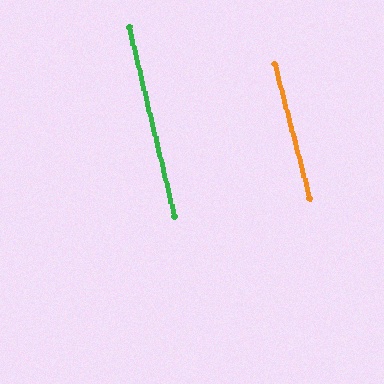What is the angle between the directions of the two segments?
Approximately 1 degree.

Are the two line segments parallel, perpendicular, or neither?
Parallel — their directions differ by only 1.1°.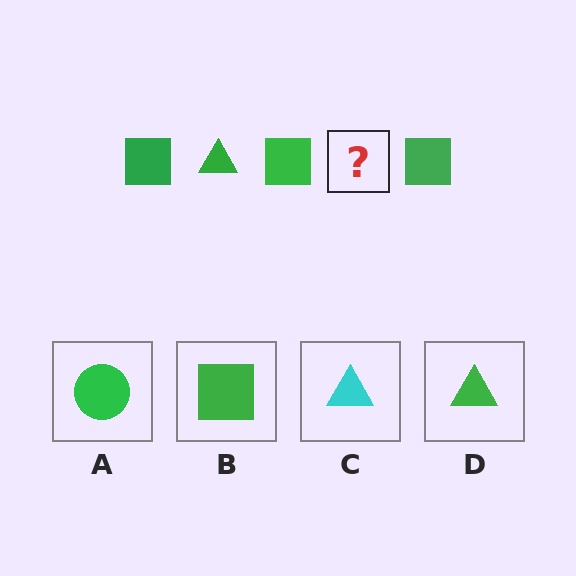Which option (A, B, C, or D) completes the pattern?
D.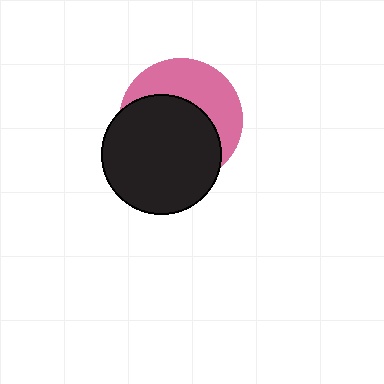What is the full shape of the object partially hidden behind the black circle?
The partially hidden object is a pink circle.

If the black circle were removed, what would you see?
You would see the complete pink circle.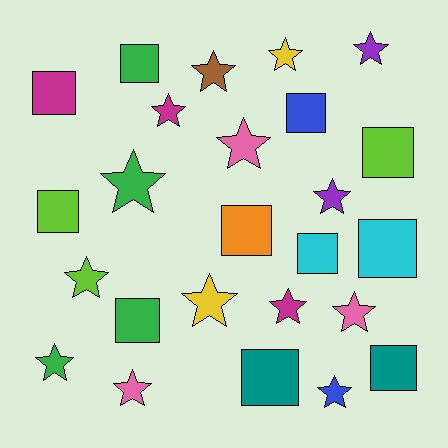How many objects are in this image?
There are 25 objects.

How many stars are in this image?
There are 14 stars.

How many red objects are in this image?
There are no red objects.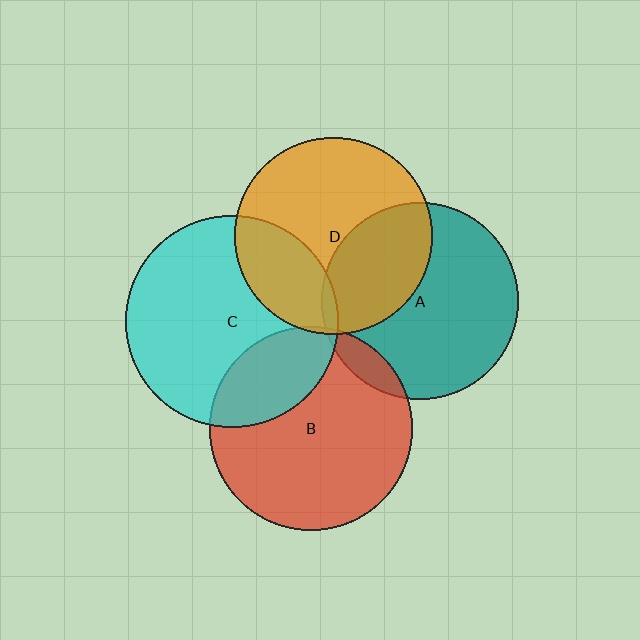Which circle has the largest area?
Circle C (cyan).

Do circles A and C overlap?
Yes.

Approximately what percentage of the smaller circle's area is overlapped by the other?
Approximately 5%.